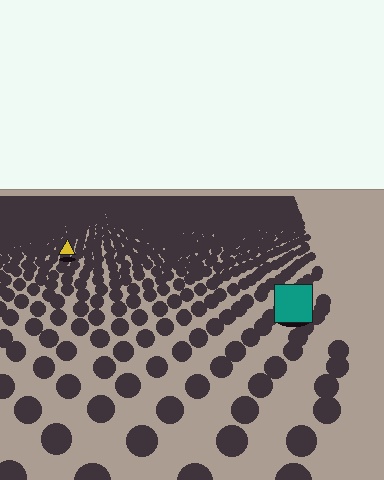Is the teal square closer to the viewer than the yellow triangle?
Yes. The teal square is closer — you can tell from the texture gradient: the ground texture is coarser near it.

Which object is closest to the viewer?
The teal square is closest. The texture marks near it are larger and more spread out.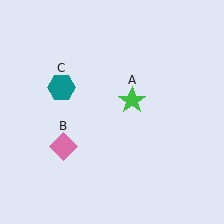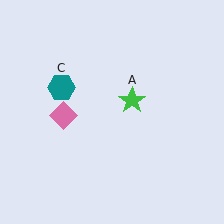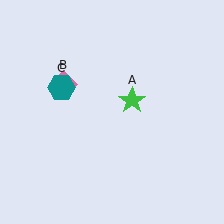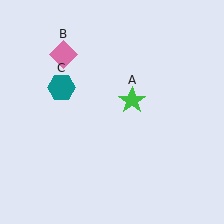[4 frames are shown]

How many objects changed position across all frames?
1 object changed position: pink diamond (object B).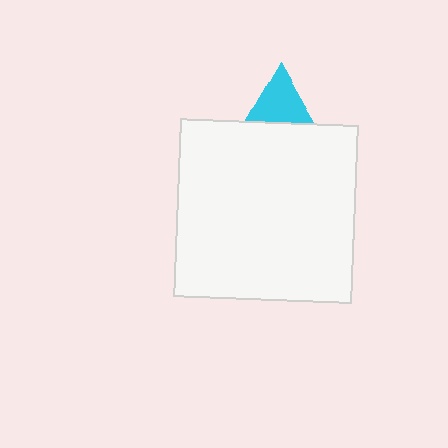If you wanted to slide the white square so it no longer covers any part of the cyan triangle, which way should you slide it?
Slide it down — that is the most direct way to separate the two shapes.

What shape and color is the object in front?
The object in front is a white square.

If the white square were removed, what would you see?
You would see the complete cyan triangle.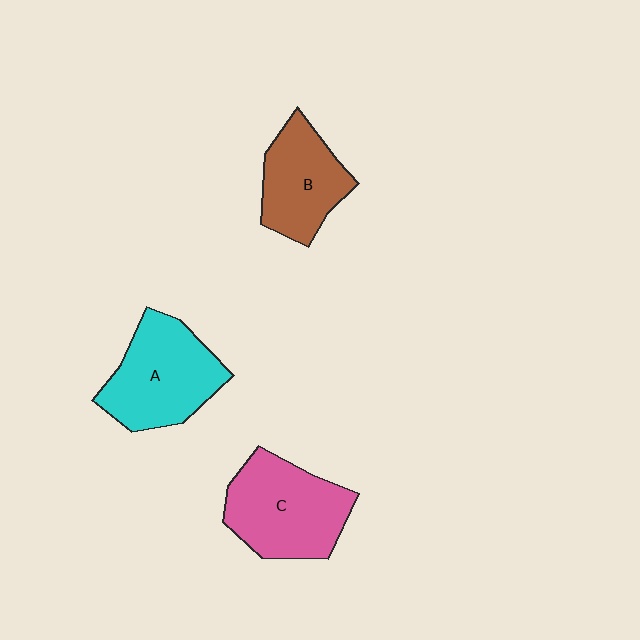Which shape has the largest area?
Shape C (pink).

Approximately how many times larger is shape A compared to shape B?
Approximately 1.3 times.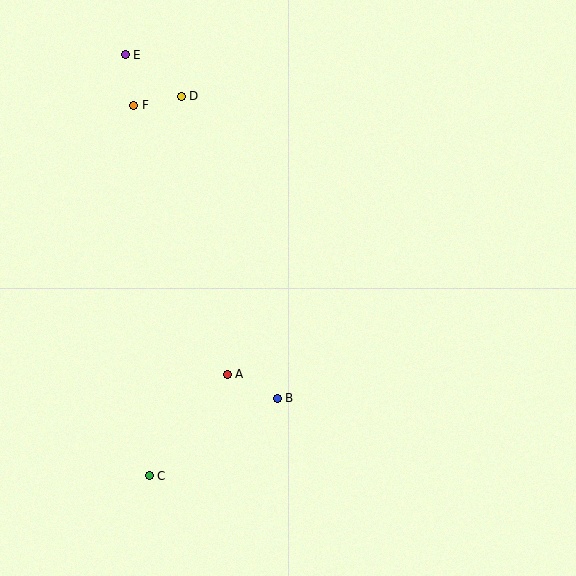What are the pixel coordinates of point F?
Point F is at (134, 105).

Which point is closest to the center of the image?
Point A at (227, 374) is closest to the center.